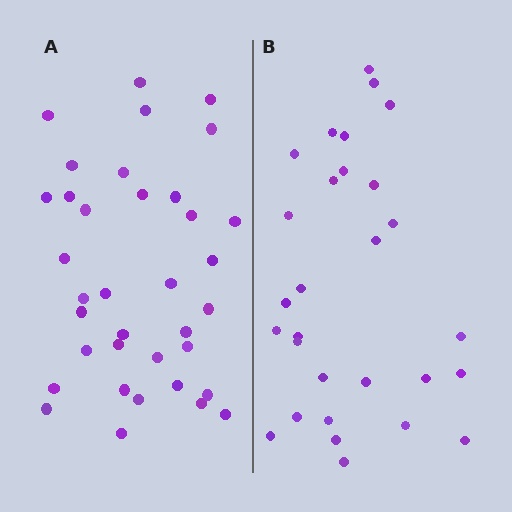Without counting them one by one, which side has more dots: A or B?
Region A (the left region) has more dots.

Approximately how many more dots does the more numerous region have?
Region A has roughly 8 or so more dots than region B.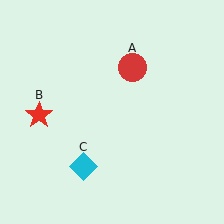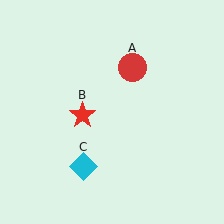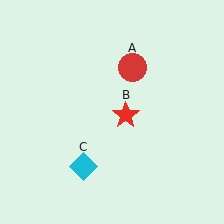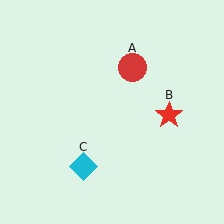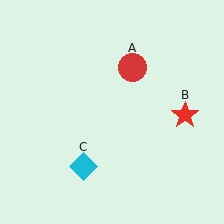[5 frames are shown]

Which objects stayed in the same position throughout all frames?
Red circle (object A) and cyan diamond (object C) remained stationary.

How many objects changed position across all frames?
1 object changed position: red star (object B).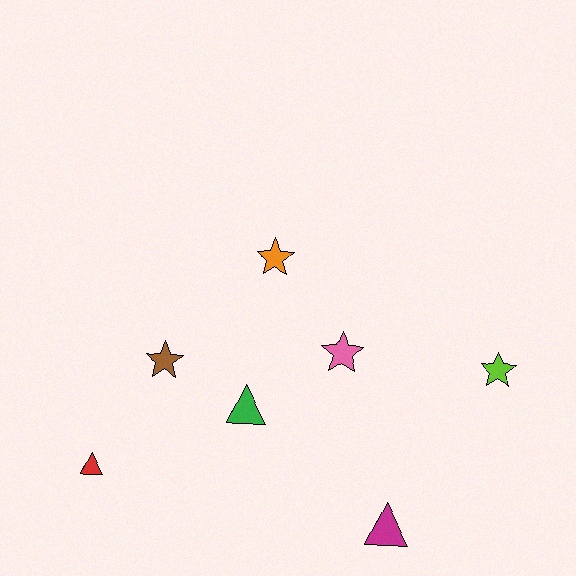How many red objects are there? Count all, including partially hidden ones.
There is 1 red object.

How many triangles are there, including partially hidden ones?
There are 3 triangles.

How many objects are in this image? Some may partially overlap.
There are 7 objects.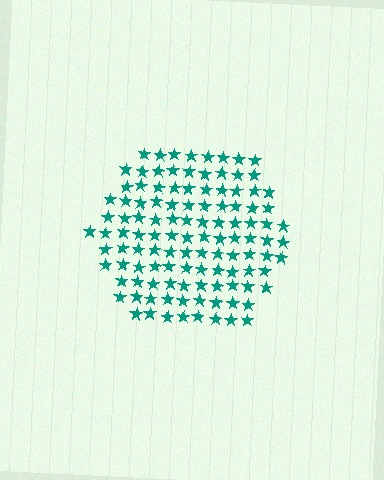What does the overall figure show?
The overall figure shows a hexagon.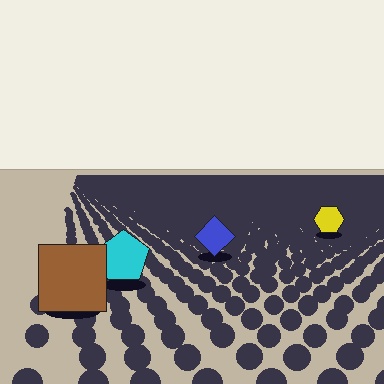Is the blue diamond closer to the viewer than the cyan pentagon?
No. The cyan pentagon is closer — you can tell from the texture gradient: the ground texture is coarser near it.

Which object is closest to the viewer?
The brown square is closest. The texture marks near it are larger and more spread out.